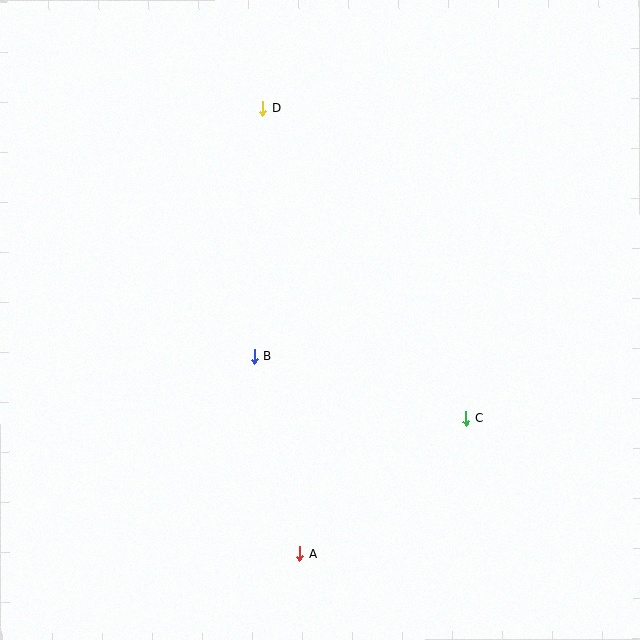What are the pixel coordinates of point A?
Point A is at (300, 554).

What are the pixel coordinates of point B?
Point B is at (254, 357).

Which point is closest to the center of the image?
Point B at (254, 357) is closest to the center.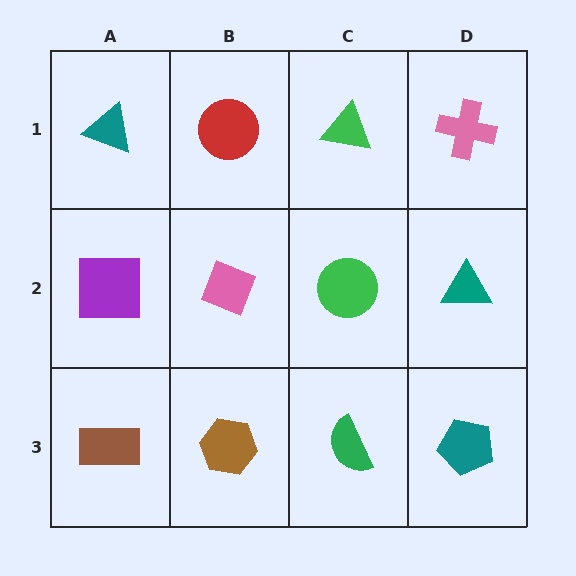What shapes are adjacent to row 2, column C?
A green triangle (row 1, column C), a green semicircle (row 3, column C), a pink diamond (row 2, column B), a teal triangle (row 2, column D).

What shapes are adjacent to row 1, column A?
A purple square (row 2, column A), a red circle (row 1, column B).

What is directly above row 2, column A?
A teal triangle.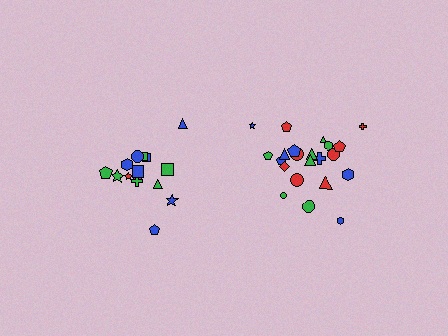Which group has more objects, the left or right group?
The right group.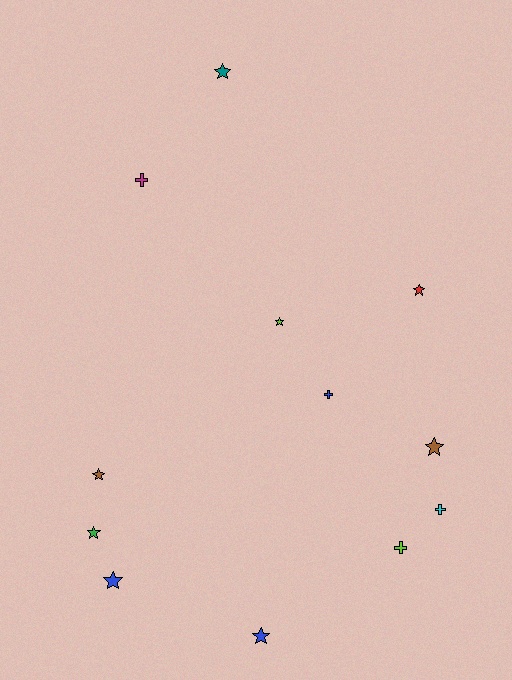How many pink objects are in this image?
There are no pink objects.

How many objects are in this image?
There are 12 objects.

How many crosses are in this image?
There are 4 crosses.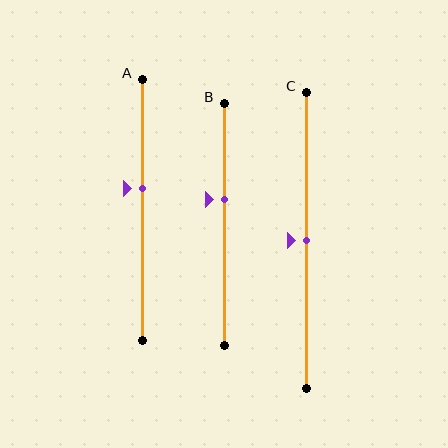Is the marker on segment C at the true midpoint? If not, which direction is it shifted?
Yes, the marker on segment C is at the true midpoint.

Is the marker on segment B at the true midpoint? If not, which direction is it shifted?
No, the marker on segment B is shifted upward by about 11% of the segment length.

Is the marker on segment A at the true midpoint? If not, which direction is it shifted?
No, the marker on segment A is shifted upward by about 8% of the segment length.